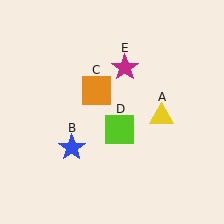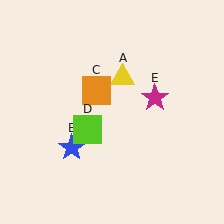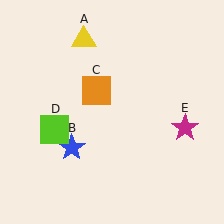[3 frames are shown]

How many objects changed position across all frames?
3 objects changed position: yellow triangle (object A), lime square (object D), magenta star (object E).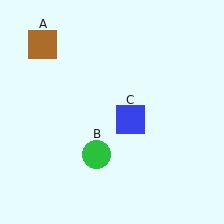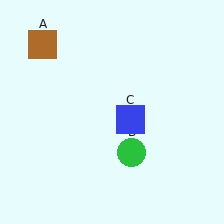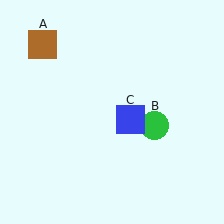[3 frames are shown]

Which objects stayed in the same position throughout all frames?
Brown square (object A) and blue square (object C) remained stationary.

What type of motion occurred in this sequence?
The green circle (object B) rotated counterclockwise around the center of the scene.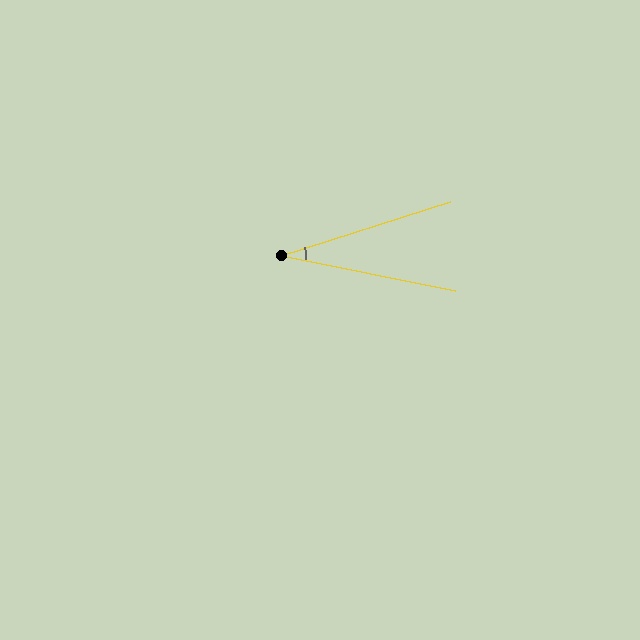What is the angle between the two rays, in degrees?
Approximately 29 degrees.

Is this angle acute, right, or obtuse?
It is acute.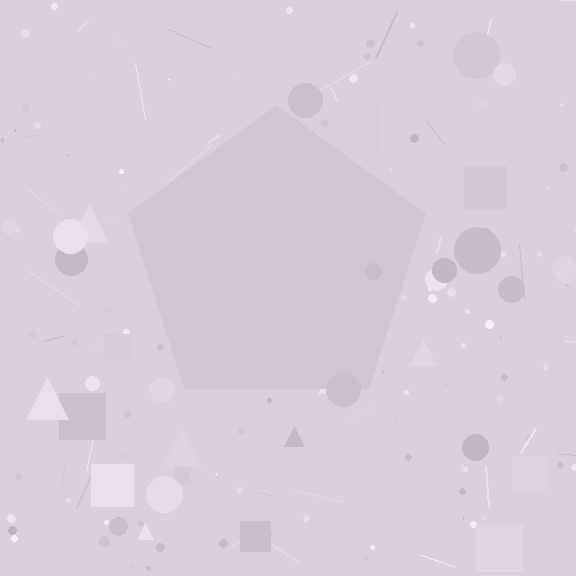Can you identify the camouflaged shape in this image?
The camouflaged shape is a pentagon.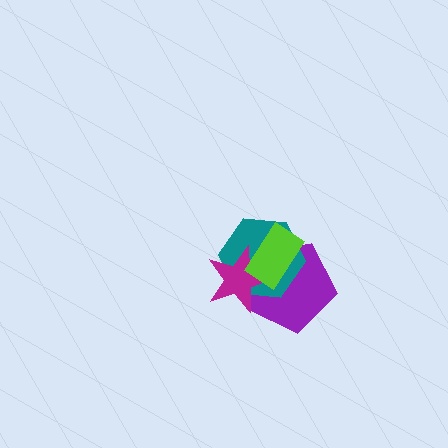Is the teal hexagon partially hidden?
Yes, it is partially covered by another shape.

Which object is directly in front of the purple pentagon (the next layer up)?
The teal hexagon is directly in front of the purple pentagon.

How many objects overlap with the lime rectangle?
3 objects overlap with the lime rectangle.